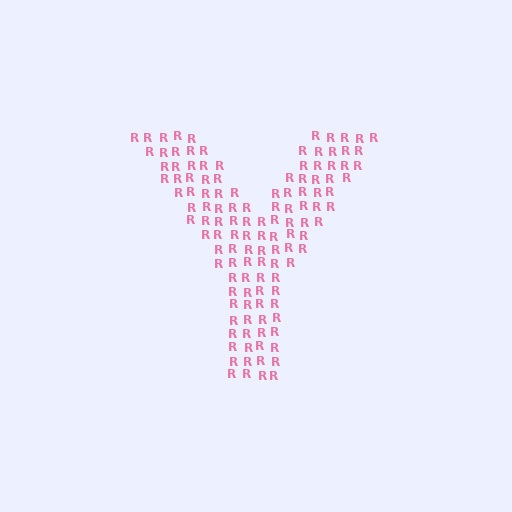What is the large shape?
The large shape is the letter Y.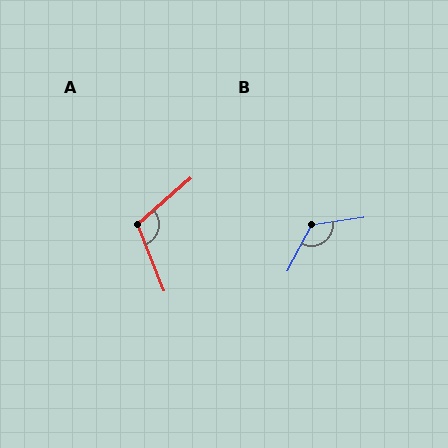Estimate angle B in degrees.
Approximately 126 degrees.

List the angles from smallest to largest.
A (109°), B (126°).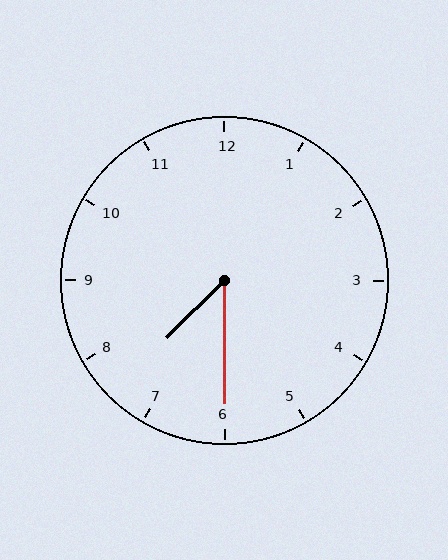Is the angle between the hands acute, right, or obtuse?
It is acute.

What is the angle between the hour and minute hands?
Approximately 45 degrees.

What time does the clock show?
7:30.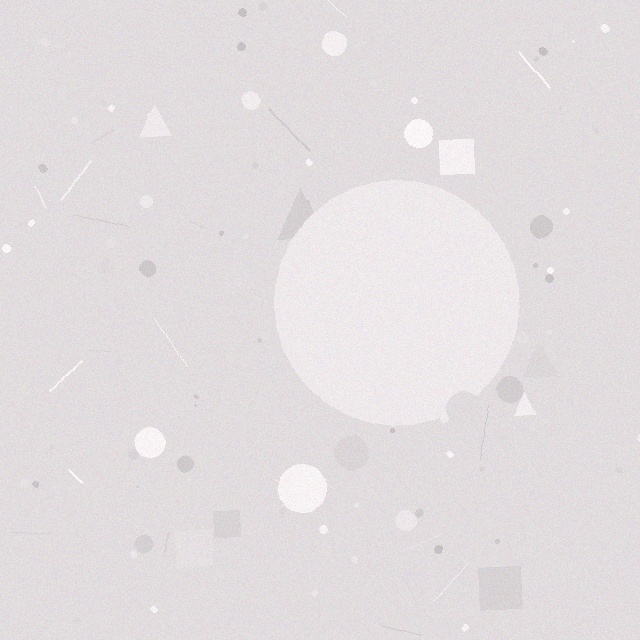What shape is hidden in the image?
A circle is hidden in the image.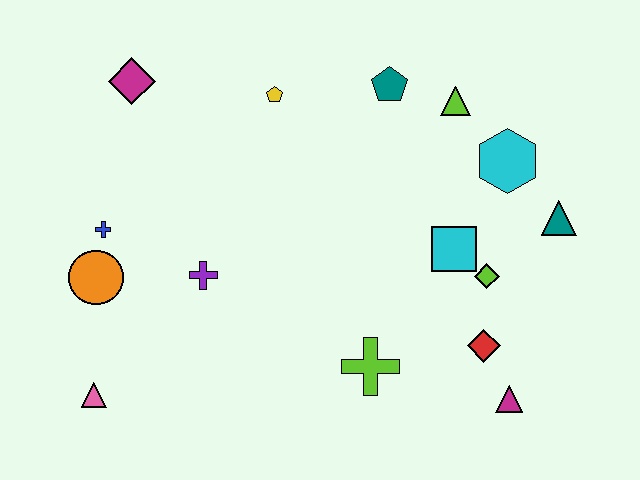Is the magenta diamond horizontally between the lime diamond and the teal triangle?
No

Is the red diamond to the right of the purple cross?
Yes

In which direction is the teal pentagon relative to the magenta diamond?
The teal pentagon is to the right of the magenta diamond.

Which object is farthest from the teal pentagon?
The pink triangle is farthest from the teal pentagon.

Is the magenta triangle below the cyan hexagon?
Yes